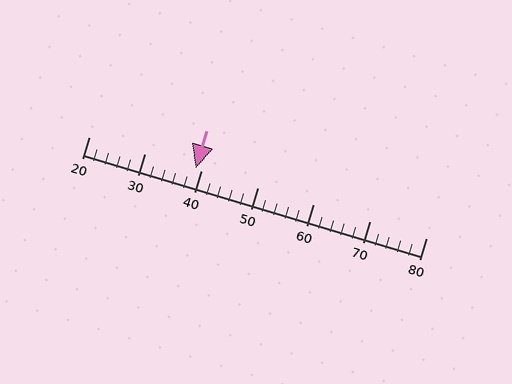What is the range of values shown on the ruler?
The ruler shows values from 20 to 80.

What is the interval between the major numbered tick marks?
The major tick marks are spaced 10 units apart.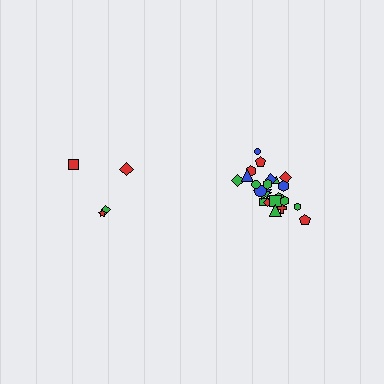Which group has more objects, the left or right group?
The right group.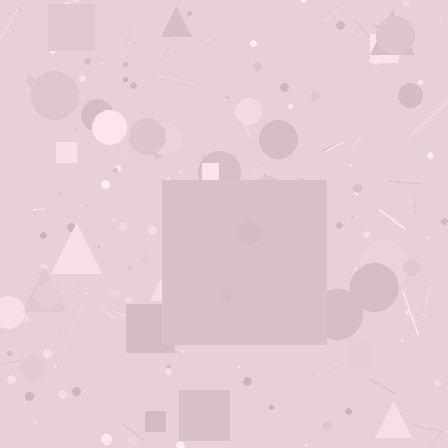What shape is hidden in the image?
A square is hidden in the image.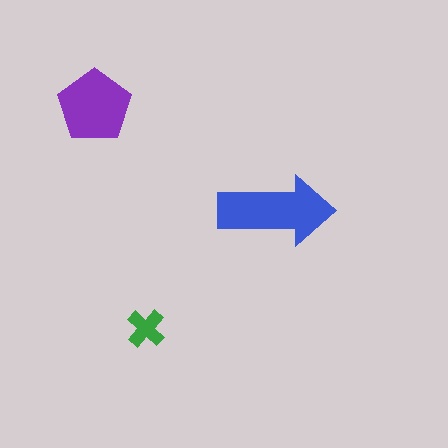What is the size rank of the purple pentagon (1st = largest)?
2nd.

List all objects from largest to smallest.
The blue arrow, the purple pentagon, the green cross.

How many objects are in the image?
There are 3 objects in the image.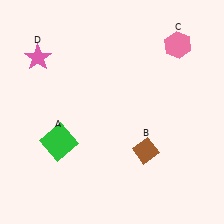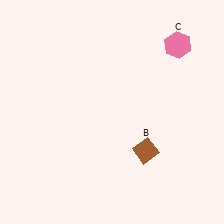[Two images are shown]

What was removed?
The green square (A), the pink star (D) were removed in Image 2.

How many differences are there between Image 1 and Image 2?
There are 2 differences between the two images.